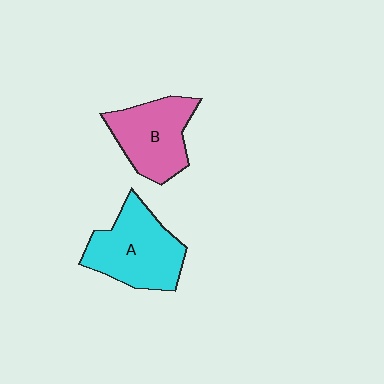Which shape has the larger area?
Shape A (cyan).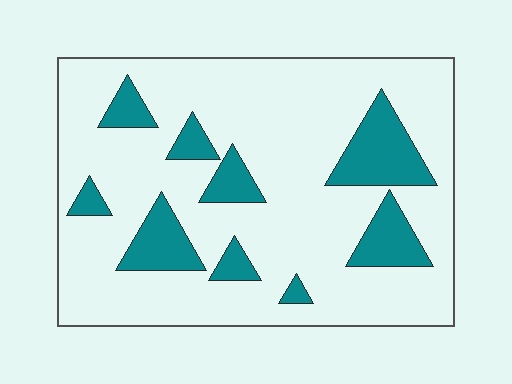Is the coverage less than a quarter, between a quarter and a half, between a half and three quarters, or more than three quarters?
Less than a quarter.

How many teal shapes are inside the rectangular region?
9.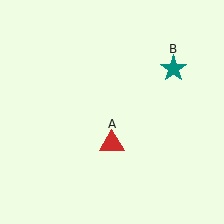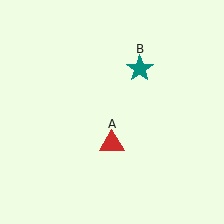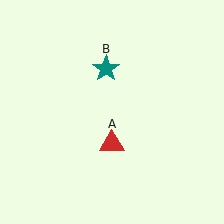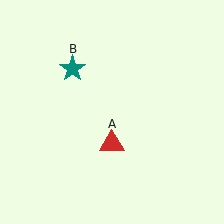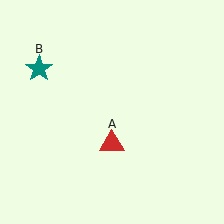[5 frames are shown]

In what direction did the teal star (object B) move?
The teal star (object B) moved left.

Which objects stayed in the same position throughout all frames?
Red triangle (object A) remained stationary.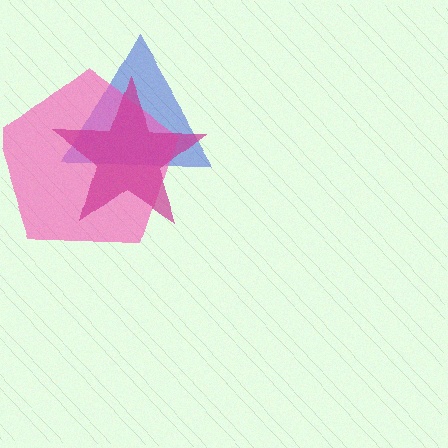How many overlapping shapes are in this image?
There are 3 overlapping shapes in the image.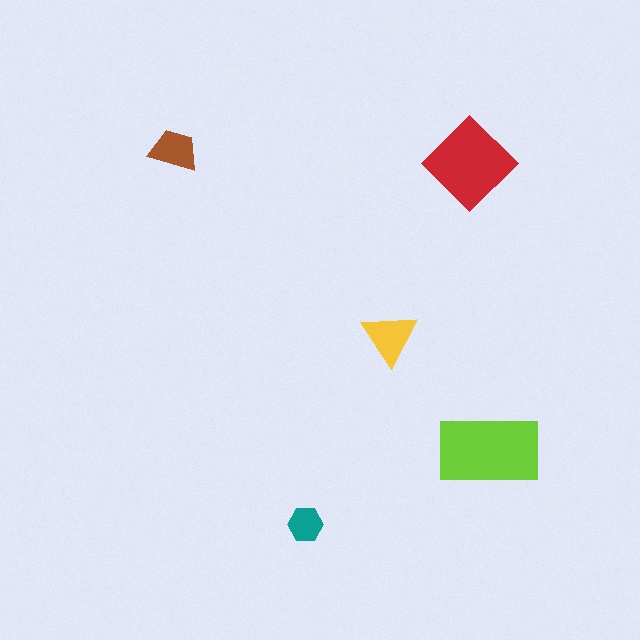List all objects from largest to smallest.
The lime rectangle, the red diamond, the yellow triangle, the brown trapezoid, the teal hexagon.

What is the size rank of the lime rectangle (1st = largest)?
1st.